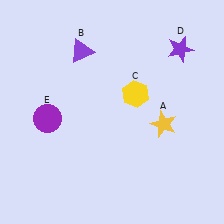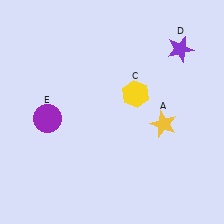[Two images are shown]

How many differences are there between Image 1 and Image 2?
There is 1 difference between the two images.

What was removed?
The purple triangle (B) was removed in Image 2.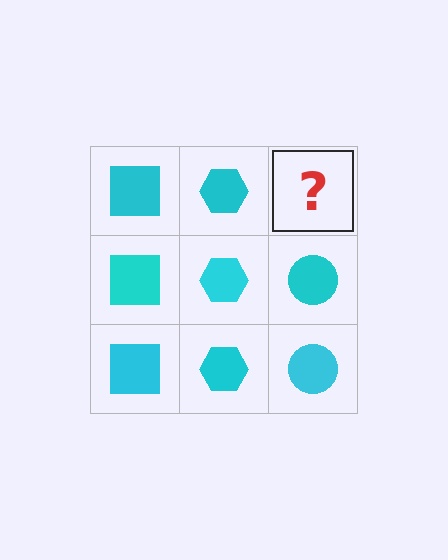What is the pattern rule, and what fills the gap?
The rule is that each column has a consistent shape. The gap should be filled with a cyan circle.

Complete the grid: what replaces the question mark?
The question mark should be replaced with a cyan circle.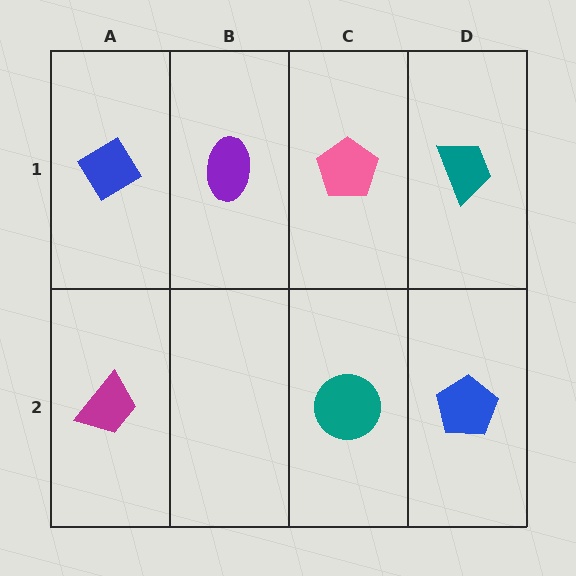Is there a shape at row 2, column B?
No, that cell is empty.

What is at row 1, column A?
A blue diamond.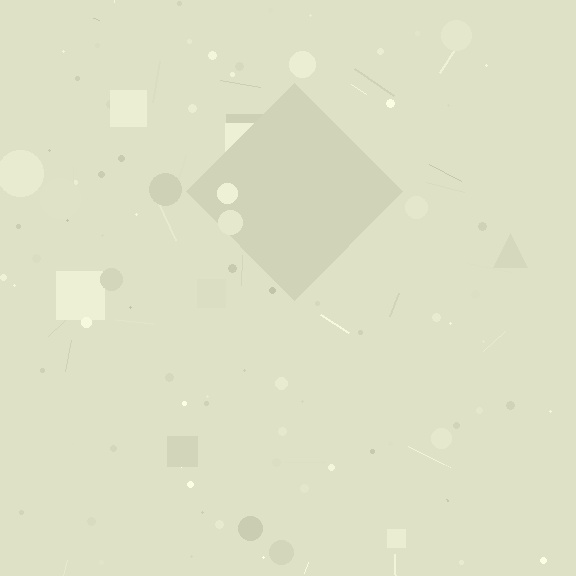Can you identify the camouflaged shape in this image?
The camouflaged shape is a diamond.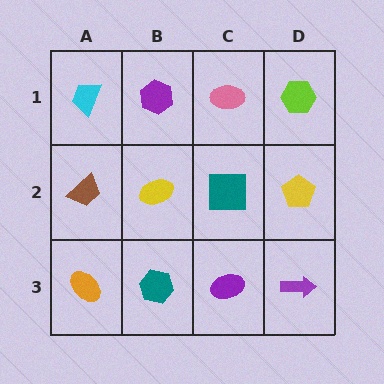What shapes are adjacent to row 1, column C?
A teal square (row 2, column C), a purple hexagon (row 1, column B), a lime hexagon (row 1, column D).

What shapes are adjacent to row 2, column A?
A cyan trapezoid (row 1, column A), an orange ellipse (row 3, column A), a yellow ellipse (row 2, column B).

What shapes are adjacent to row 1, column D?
A yellow pentagon (row 2, column D), a pink ellipse (row 1, column C).